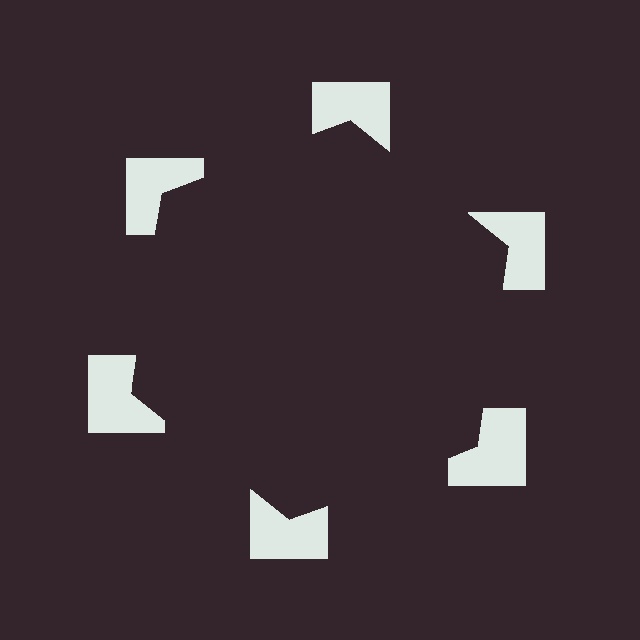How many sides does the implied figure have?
6 sides.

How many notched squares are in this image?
There are 6 — one at each vertex of the illusory hexagon.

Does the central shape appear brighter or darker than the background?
It typically appears slightly darker than the background, even though no actual brightness change is drawn.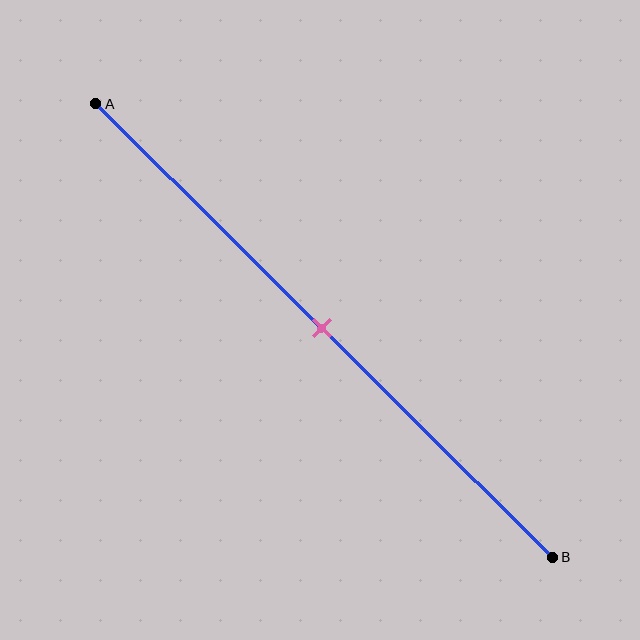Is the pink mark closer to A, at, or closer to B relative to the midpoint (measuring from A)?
The pink mark is approximately at the midpoint of segment AB.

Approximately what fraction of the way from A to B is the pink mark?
The pink mark is approximately 50% of the way from A to B.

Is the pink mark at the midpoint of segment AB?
Yes, the mark is approximately at the midpoint.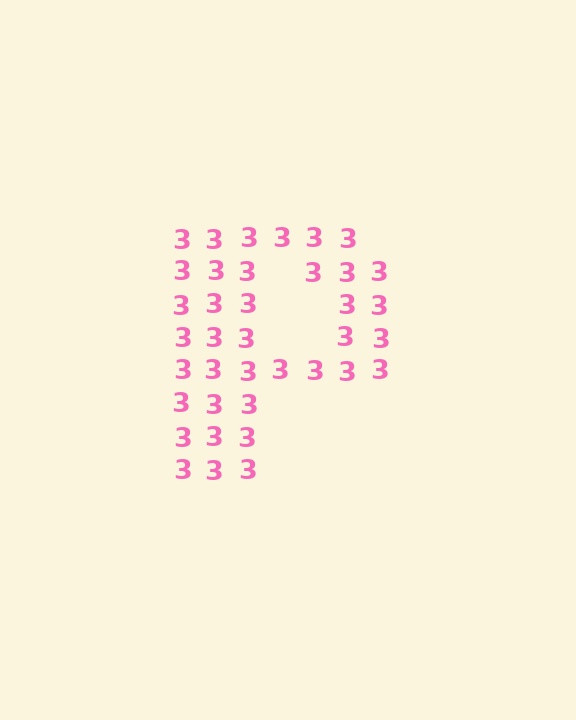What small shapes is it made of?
It is made of small digit 3's.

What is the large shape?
The large shape is the letter P.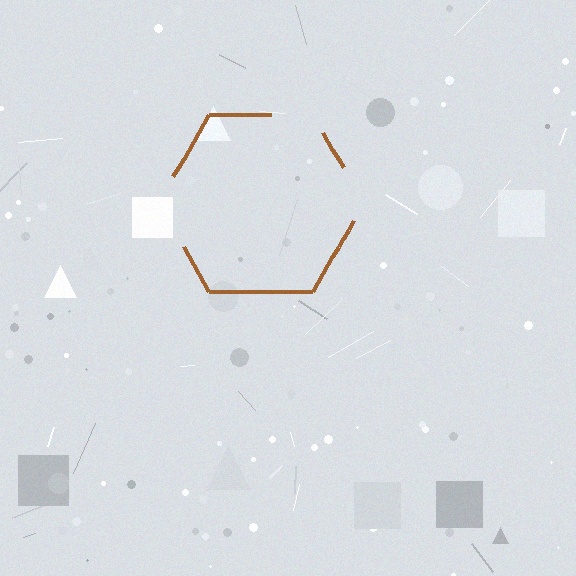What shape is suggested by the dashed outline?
The dashed outline suggests a hexagon.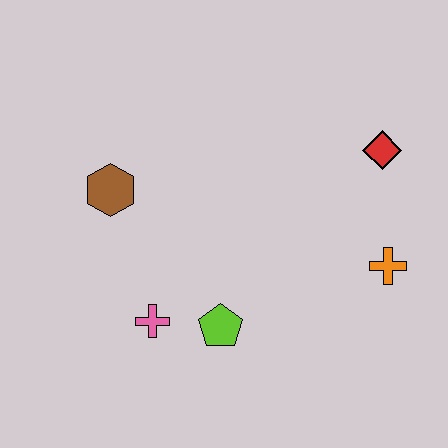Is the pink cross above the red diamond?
No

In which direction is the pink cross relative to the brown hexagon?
The pink cross is below the brown hexagon.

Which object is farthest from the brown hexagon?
The orange cross is farthest from the brown hexagon.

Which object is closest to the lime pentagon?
The pink cross is closest to the lime pentagon.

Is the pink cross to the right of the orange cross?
No